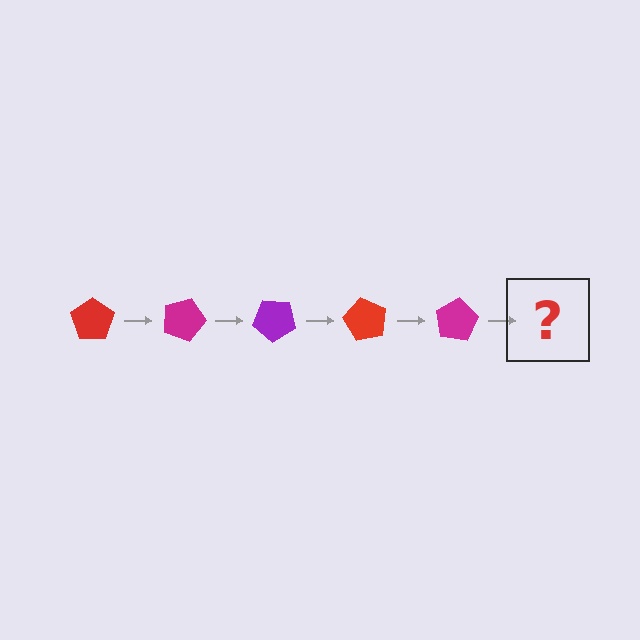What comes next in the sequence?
The next element should be a purple pentagon, rotated 100 degrees from the start.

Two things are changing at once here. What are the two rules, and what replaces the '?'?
The two rules are that it rotates 20 degrees each step and the color cycles through red, magenta, and purple. The '?' should be a purple pentagon, rotated 100 degrees from the start.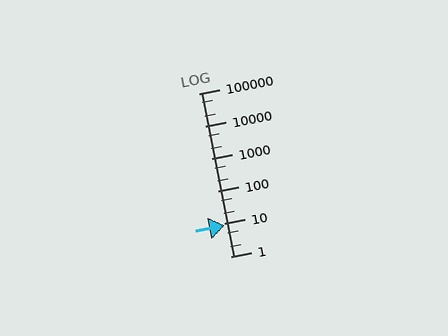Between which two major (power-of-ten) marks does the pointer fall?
The pointer is between 1 and 10.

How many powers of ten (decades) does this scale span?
The scale spans 5 decades, from 1 to 100000.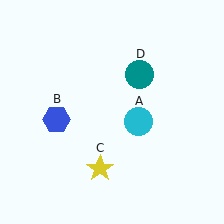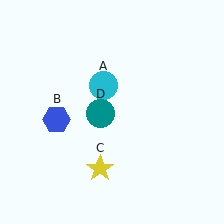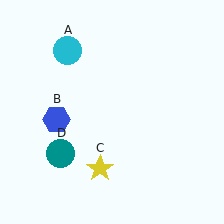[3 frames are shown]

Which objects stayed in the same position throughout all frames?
Blue hexagon (object B) and yellow star (object C) remained stationary.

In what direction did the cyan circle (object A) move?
The cyan circle (object A) moved up and to the left.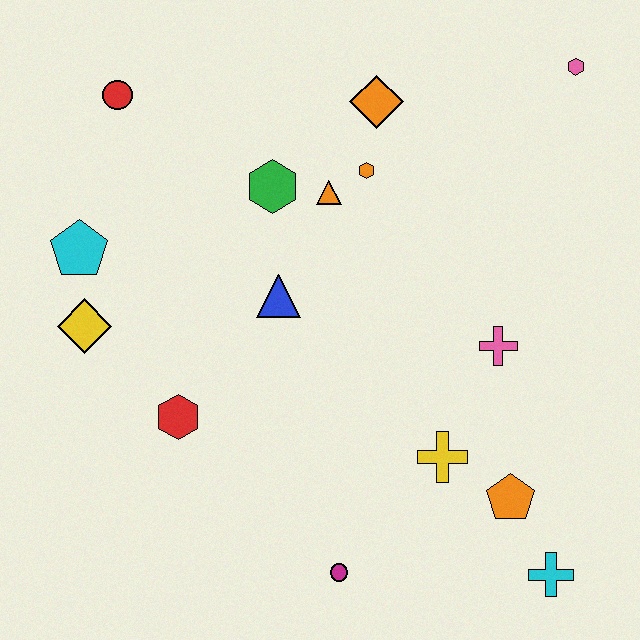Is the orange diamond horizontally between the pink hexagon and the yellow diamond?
Yes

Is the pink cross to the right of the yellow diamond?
Yes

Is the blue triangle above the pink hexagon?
No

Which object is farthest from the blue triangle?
The cyan cross is farthest from the blue triangle.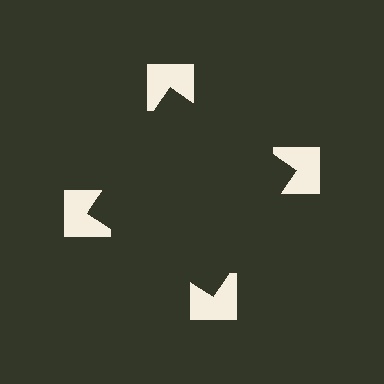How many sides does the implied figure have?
4 sides.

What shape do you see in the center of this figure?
An illusory square — its edges are inferred from the aligned wedge cuts in the notched squares, not physically drawn.